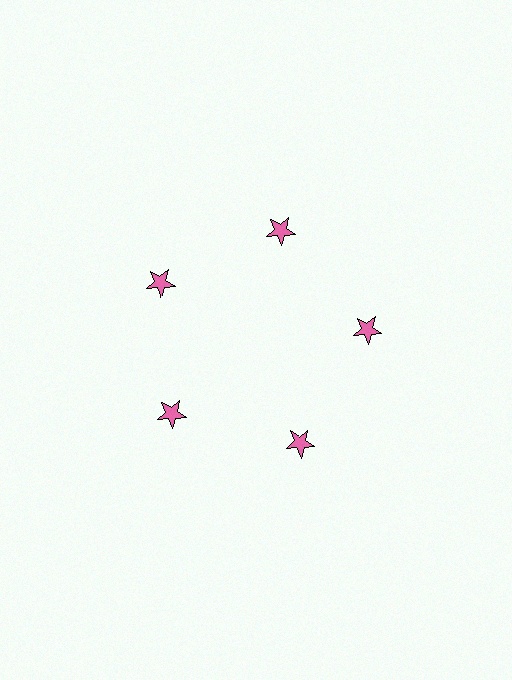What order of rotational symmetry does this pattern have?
This pattern has 5-fold rotational symmetry.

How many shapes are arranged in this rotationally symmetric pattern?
There are 5 shapes, arranged in 5 groups of 1.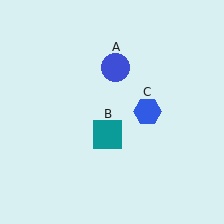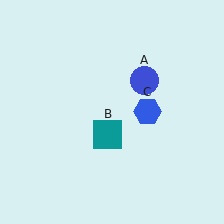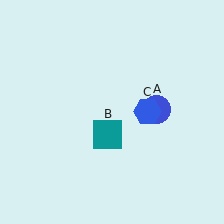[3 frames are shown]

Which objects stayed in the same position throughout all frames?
Teal square (object B) and blue hexagon (object C) remained stationary.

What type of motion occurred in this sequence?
The blue circle (object A) rotated clockwise around the center of the scene.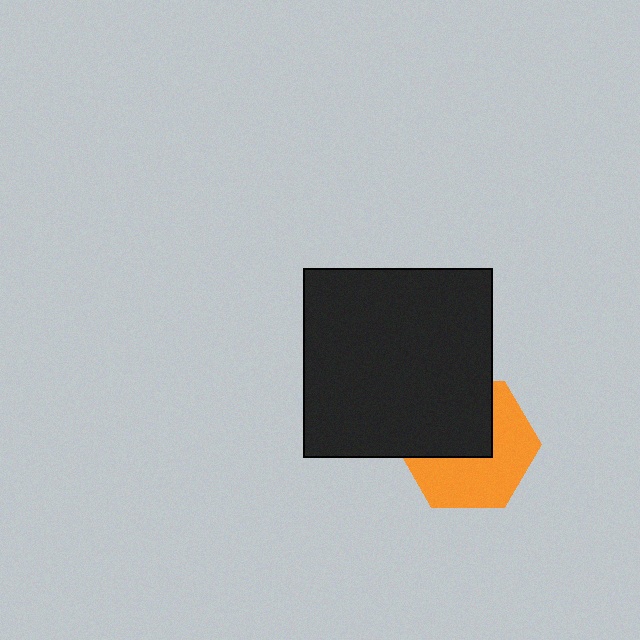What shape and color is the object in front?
The object in front is a black square.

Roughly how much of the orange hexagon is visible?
About half of it is visible (roughly 55%).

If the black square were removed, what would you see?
You would see the complete orange hexagon.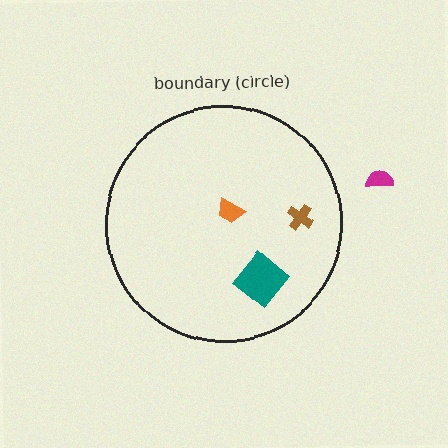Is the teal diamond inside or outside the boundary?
Inside.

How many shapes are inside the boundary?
3 inside, 1 outside.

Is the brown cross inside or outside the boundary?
Inside.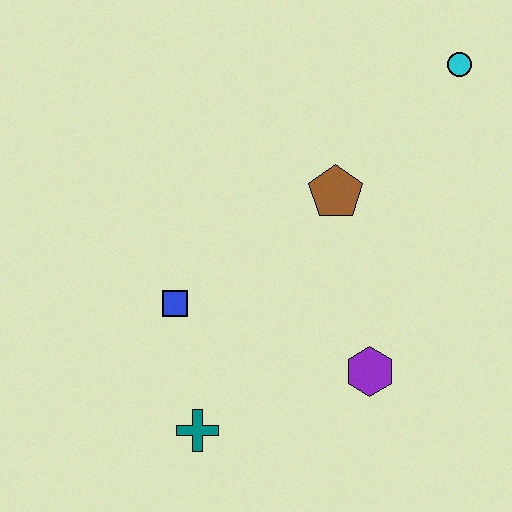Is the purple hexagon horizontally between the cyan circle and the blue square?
Yes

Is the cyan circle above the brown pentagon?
Yes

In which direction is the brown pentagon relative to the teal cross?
The brown pentagon is above the teal cross.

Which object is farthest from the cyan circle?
The teal cross is farthest from the cyan circle.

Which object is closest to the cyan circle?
The brown pentagon is closest to the cyan circle.